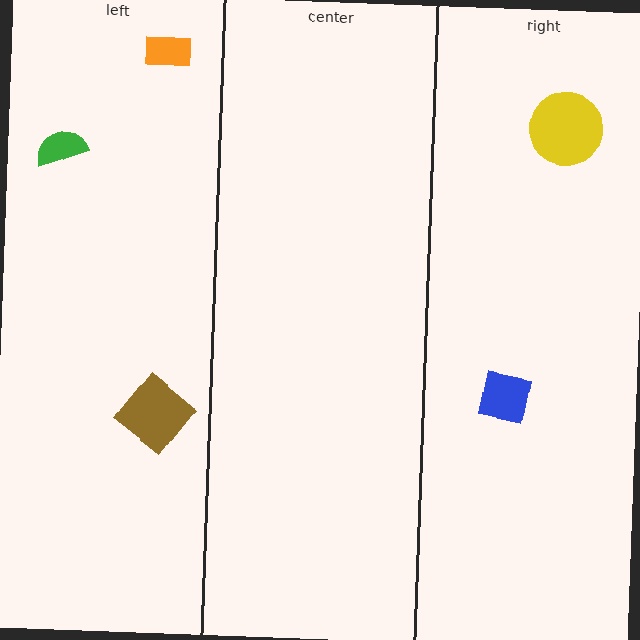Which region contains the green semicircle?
The left region.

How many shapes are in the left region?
3.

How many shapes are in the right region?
2.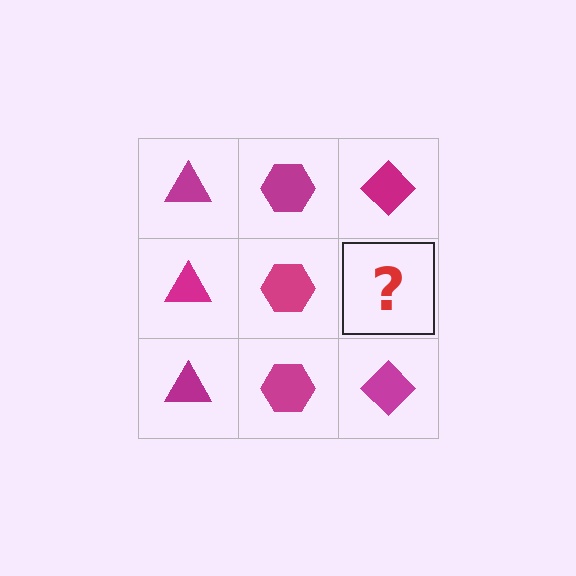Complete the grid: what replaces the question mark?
The question mark should be replaced with a magenta diamond.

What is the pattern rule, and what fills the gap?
The rule is that each column has a consistent shape. The gap should be filled with a magenta diamond.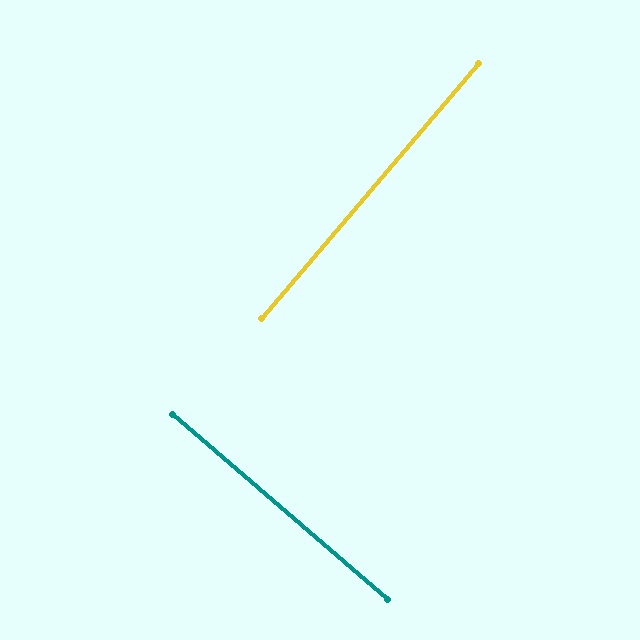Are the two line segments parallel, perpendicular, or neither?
Perpendicular — they meet at approximately 90°.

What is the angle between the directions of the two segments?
Approximately 90 degrees.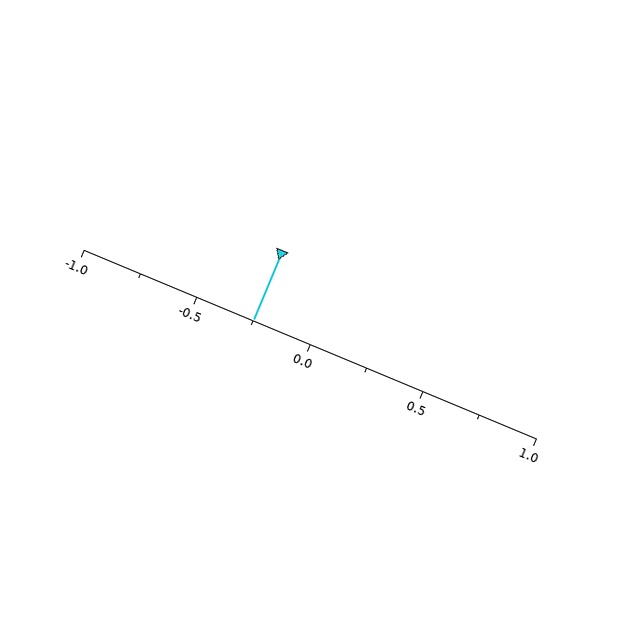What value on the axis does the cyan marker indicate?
The marker indicates approximately -0.25.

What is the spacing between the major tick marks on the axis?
The major ticks are spaced 0.5 apart.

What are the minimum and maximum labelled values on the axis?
The axis runs from -1.0 to 1.0.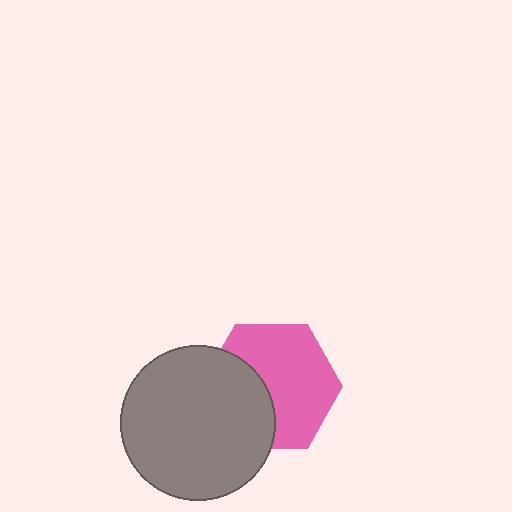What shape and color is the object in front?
The object in front is a gray circle.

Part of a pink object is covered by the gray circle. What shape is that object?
It is a hexagon.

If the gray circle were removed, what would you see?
You would see the complete pink hexagon.